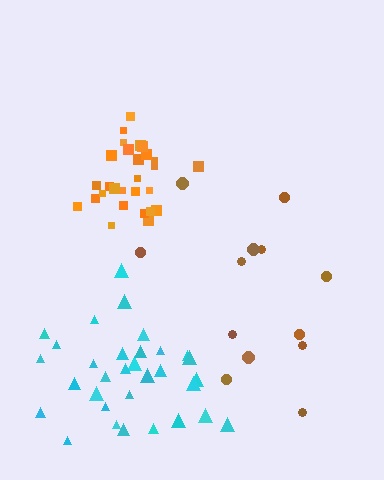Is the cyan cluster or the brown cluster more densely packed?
Cyan.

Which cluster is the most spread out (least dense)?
Brown.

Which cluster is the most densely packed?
Orange.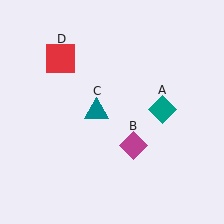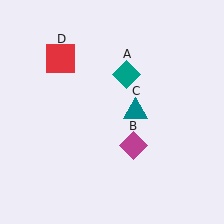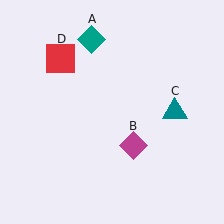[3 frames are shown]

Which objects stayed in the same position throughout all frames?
Magenta diamond (object B) and red square (object D) remained stationary.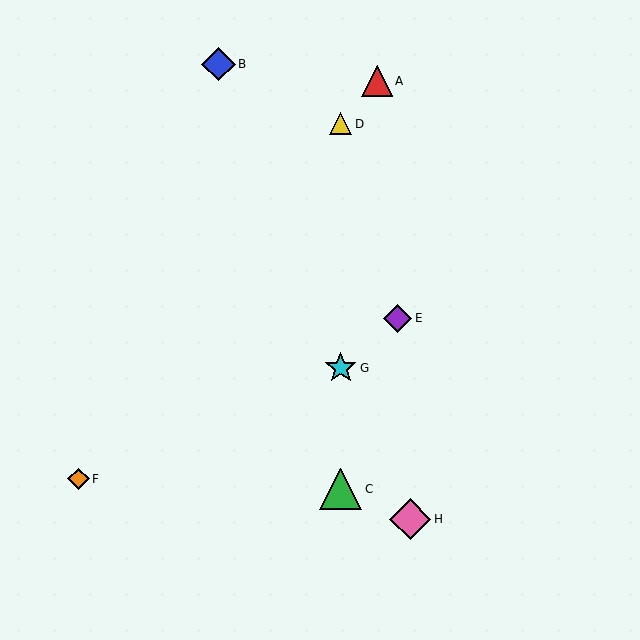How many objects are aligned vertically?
3 objects (C, D, G) are aligned vertically.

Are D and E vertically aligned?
No, D is at x≈341 and E is at x≈398.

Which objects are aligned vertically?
Objects C, D, G are aligned vertically.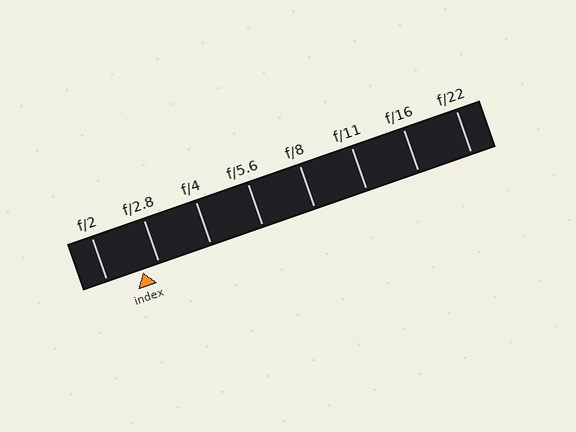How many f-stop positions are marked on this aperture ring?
There are 8 f-stop positions marked.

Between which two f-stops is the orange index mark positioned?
The index mark is between f/2 and f/2.8.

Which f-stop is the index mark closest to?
The index mark is closest to f/2.8.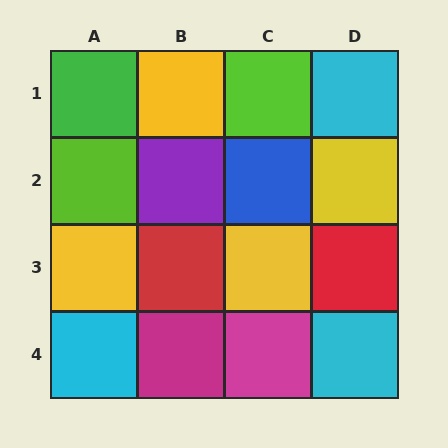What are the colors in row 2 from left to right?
Lime, purple, blue, yellow.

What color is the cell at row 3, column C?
Yellow.